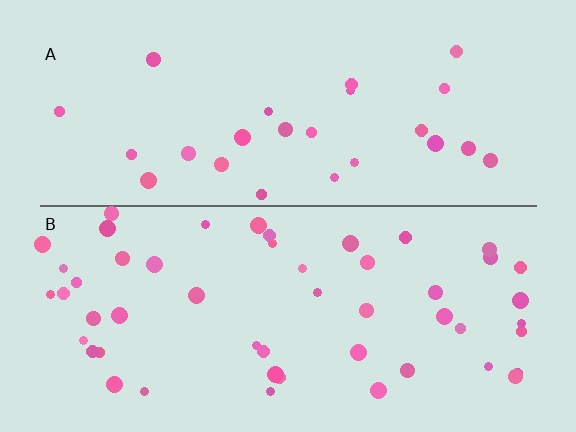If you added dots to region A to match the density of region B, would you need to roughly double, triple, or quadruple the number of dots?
Approximately double.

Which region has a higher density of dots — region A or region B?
B (the bottom).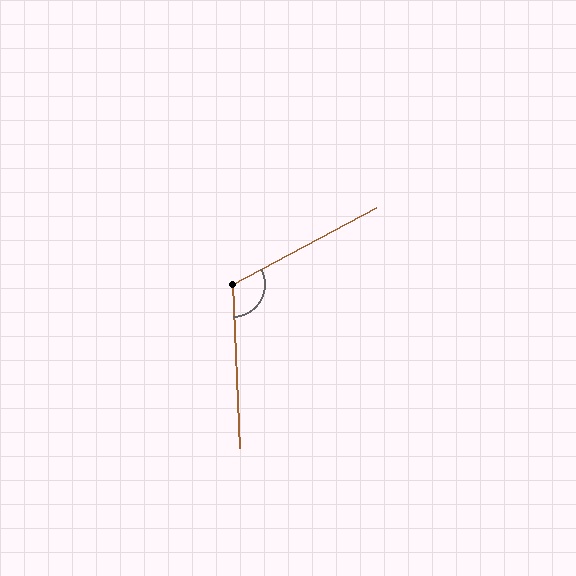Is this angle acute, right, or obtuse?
It is obtuse.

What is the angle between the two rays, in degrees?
Approximately 116 degrees.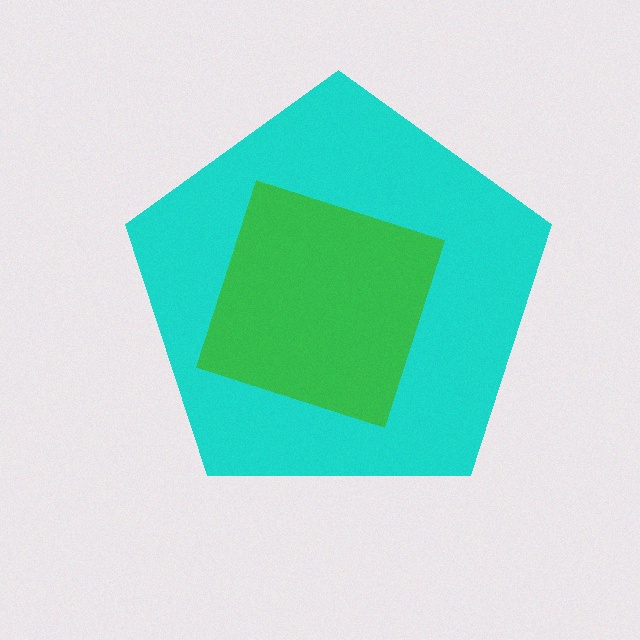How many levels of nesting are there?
2.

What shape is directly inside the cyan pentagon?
The green square.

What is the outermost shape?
The cyan pentagon.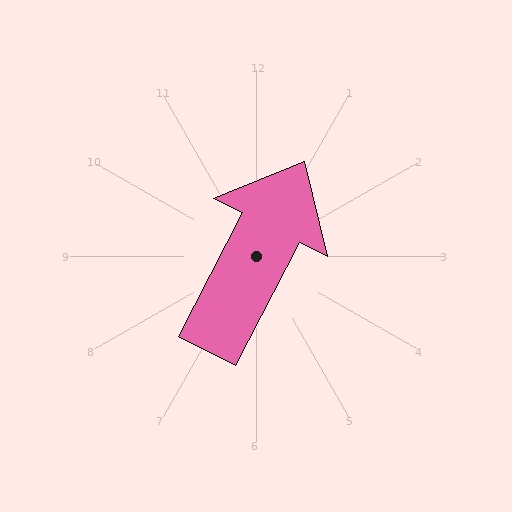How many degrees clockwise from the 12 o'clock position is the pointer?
Approximately 27 degrees.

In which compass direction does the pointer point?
Northeast.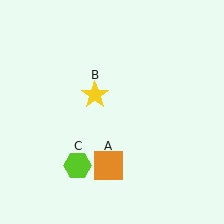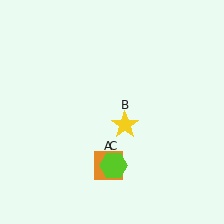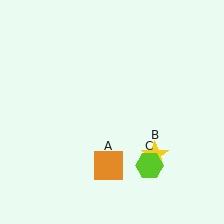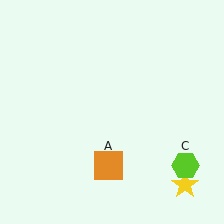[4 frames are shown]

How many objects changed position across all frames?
2 objects changed position: yellow star (object B), lime hexagon (object C).